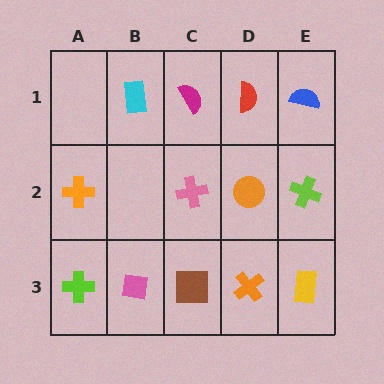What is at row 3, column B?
A pink square.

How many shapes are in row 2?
4 shapes.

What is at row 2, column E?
A lime cross.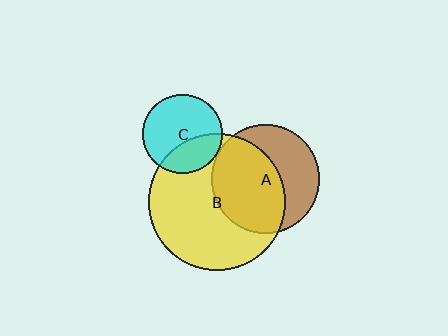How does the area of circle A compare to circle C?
Approximately 1.9 times.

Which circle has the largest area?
Circle B (yellow).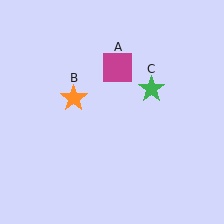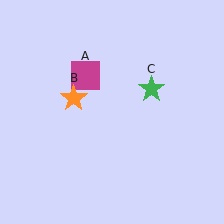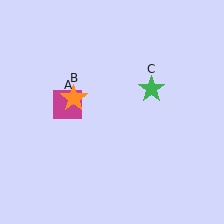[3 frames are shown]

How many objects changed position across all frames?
1 object changed position: magenta square (object A).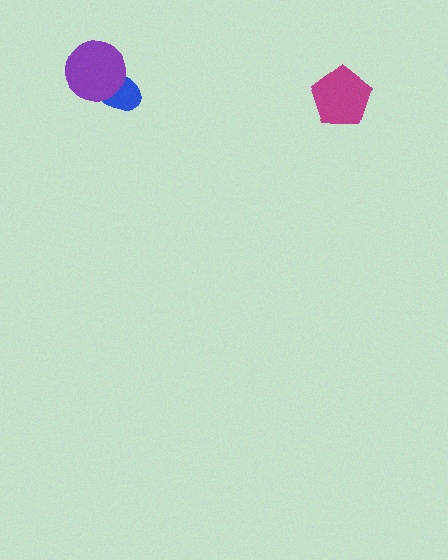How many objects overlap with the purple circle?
1 object overlaps with the purple circle.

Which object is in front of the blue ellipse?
The purple circle is in front of the blue ellipse.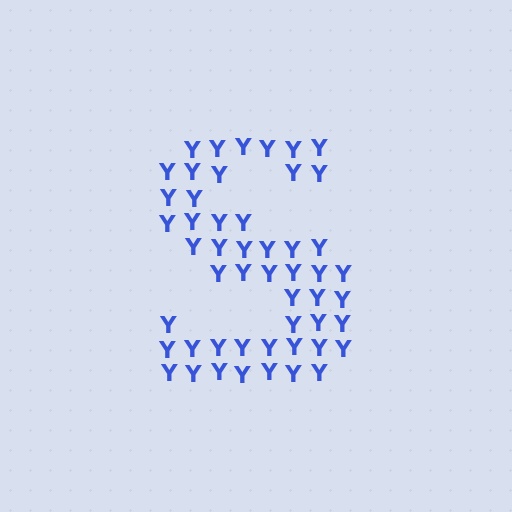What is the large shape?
The large shape is the letter S.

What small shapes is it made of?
It is made of small letter Y's.